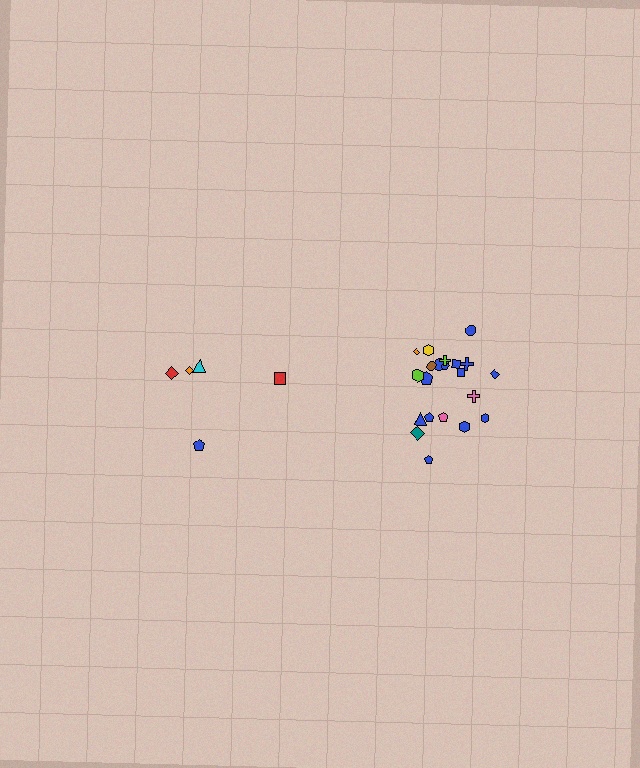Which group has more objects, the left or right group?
The right group.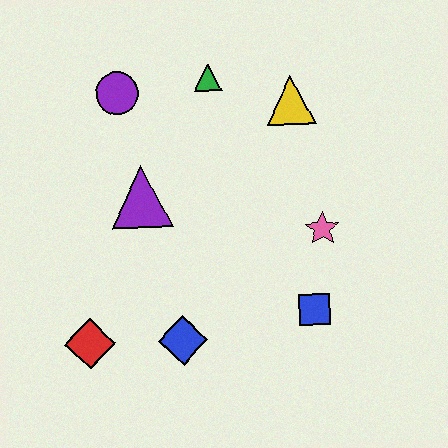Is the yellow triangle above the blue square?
Yes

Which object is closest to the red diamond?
The blue diamond is closest to the red diamond.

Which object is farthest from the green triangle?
The red diamond is farthest from the green triangle.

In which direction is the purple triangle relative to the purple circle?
The purple triangle is below the purple circle.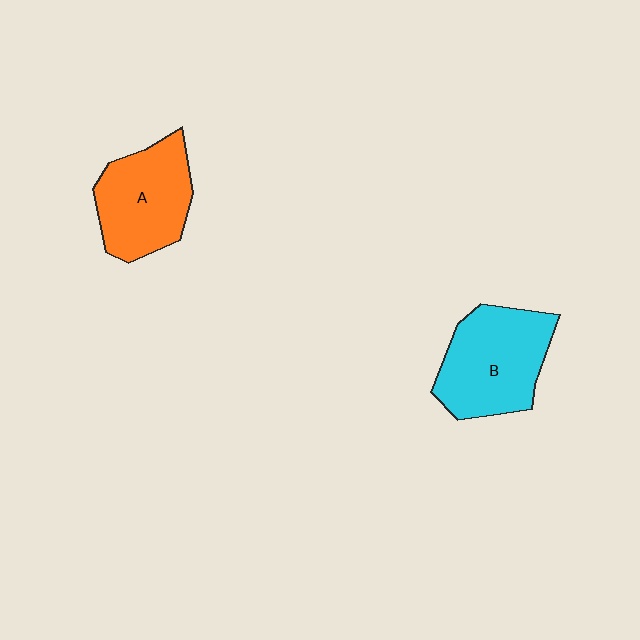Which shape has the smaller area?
Shape A (orange).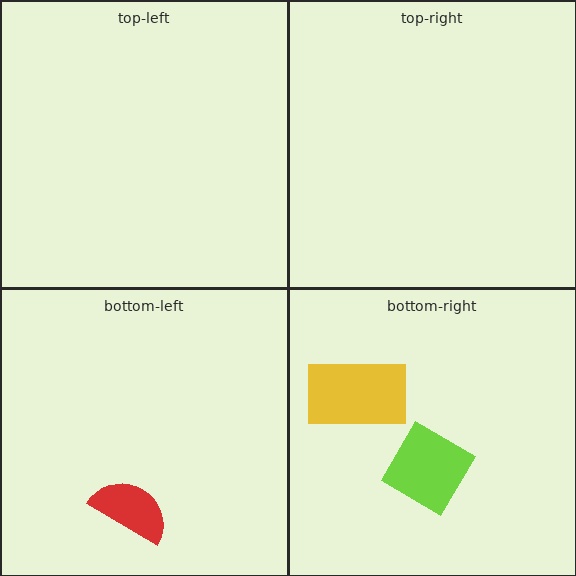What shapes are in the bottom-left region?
The red semicircle.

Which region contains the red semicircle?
The bottom-left region.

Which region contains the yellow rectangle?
The bottom-right region.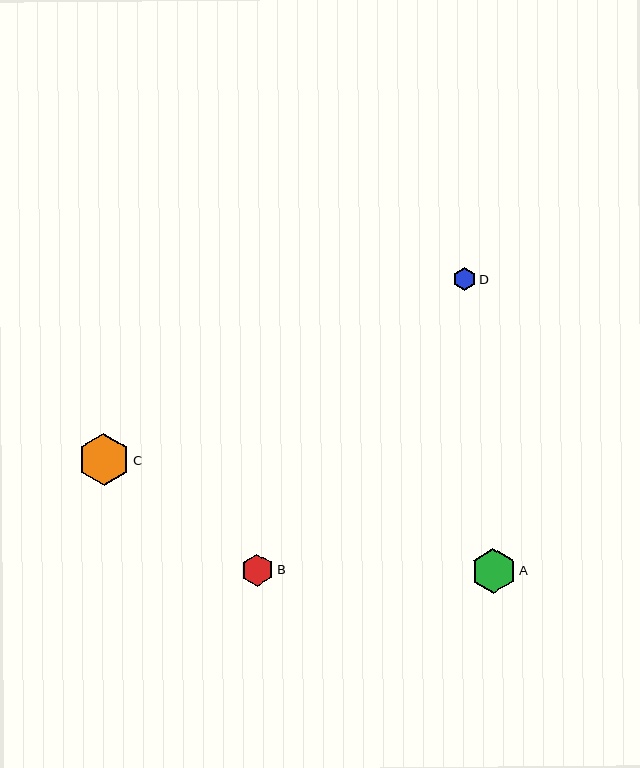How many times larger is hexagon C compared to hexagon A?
Hexagon C is approximately 1.2 times the size of hexagon A.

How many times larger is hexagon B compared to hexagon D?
Hexagon B is approximately 1.4 times the size of hexagon D.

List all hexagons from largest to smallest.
From largest to smallest: C, A, B, D.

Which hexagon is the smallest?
Hexagon D is the smallest with a size of approximately 23 pixels.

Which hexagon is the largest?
Hexagon C is the largest with a size of approximately 52 pixels.